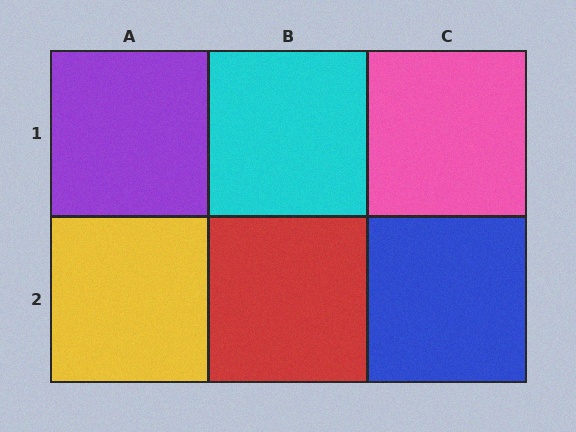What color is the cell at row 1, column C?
Pink.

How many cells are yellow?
1 cell is yellow.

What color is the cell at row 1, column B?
Cyan.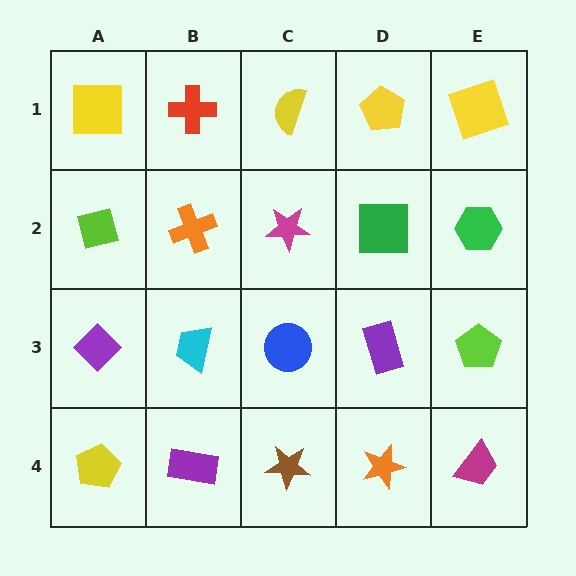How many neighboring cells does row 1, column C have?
3.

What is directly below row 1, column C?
A magenta star.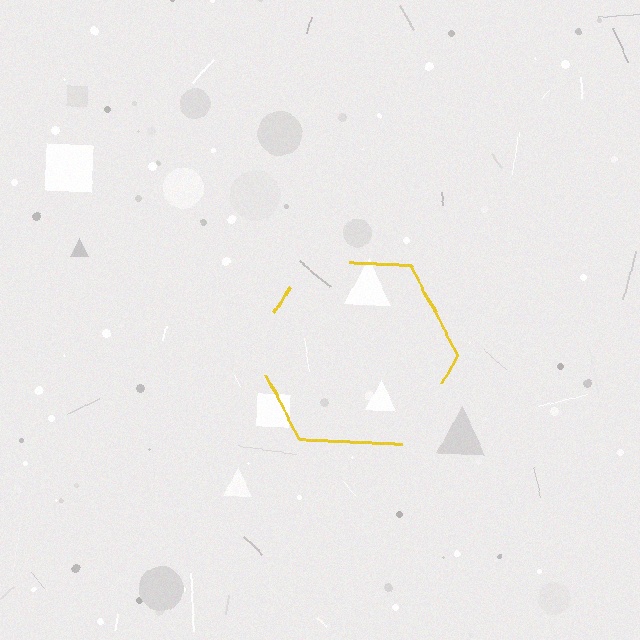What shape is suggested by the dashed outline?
The dashed outline suggests a hexagon.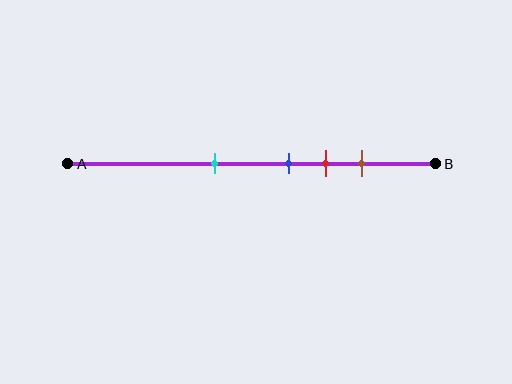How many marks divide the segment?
There are 4 marks dividing the segment.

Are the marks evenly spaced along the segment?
No, the marks are not evenly spaced.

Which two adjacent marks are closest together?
The blue and red marks are the closest adjacent pair.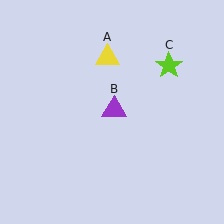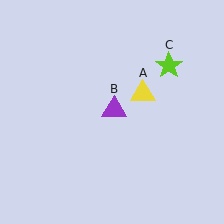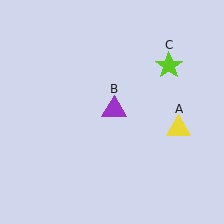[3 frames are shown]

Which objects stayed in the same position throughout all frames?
Purple triangle (object B) and lime star (object C) remained stationary.